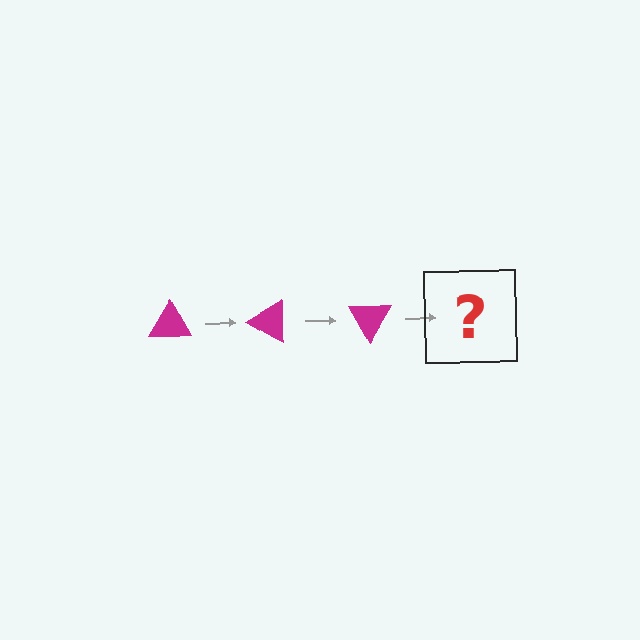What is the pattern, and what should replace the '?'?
The pattern is that the triangle rotates 30 degrees each step. The '?' should be a magenta triangle rotated 90 degrees.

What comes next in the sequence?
The next element should be a magenta triangle rotated 90 degrees.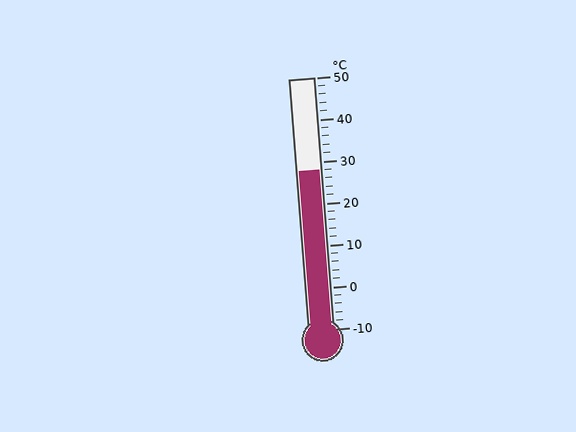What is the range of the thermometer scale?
The thermometer scale ranges from -10°C to 50°C.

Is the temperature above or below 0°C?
The temperature is above 0°C.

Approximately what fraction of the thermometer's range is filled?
The thermometer is filled to approximately 65% of its range.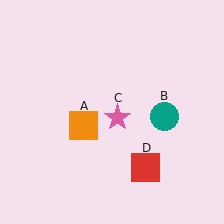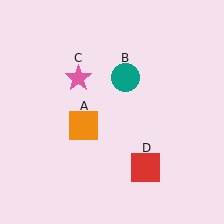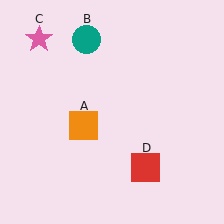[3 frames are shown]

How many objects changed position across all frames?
2 objects changed position: teal circle (object B), pink star (object C).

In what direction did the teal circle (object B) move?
The teal circle (object B) moved up and to the left.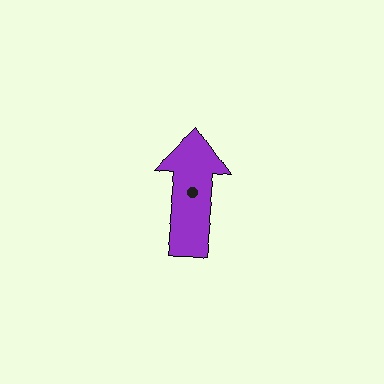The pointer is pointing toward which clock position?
Roughly 12 o'clock.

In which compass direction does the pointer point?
North.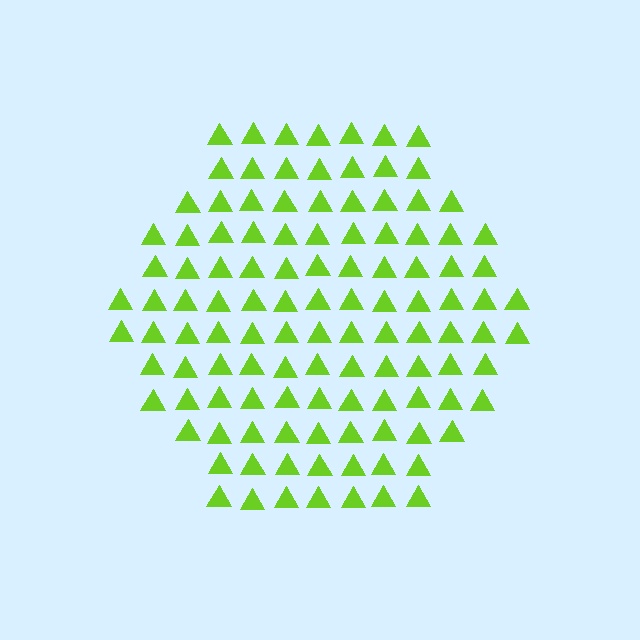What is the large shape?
The large shape is a hexagon.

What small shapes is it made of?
It is made of small triangles.